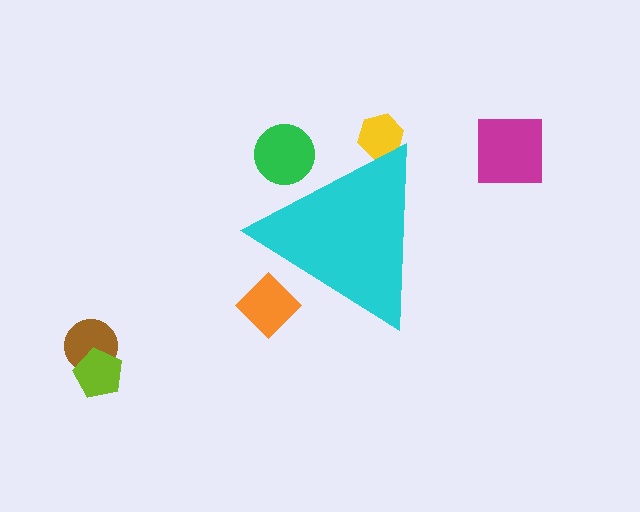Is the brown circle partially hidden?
No, the brown circle is fully visible.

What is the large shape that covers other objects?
A cyan triangle.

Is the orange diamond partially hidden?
Yes, the orange diamond is partially hidden behind the cyan triangle.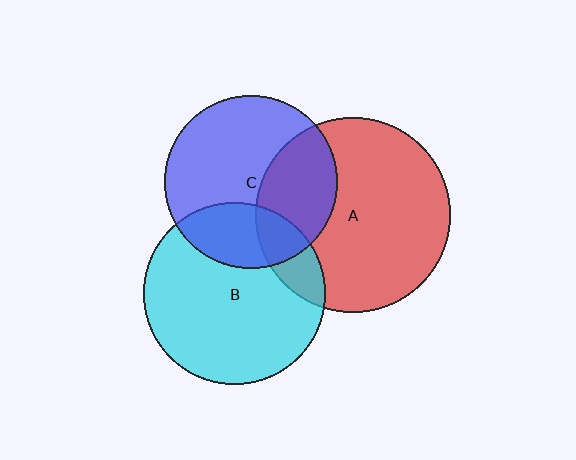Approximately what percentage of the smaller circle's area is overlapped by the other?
Approximately 35%.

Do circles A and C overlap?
Yes.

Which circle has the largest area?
Circle A (red).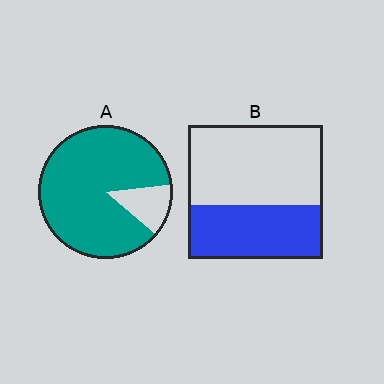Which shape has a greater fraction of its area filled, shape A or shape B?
Shape A.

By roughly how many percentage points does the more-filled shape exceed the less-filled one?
By roughly 45 percentage points (A over B).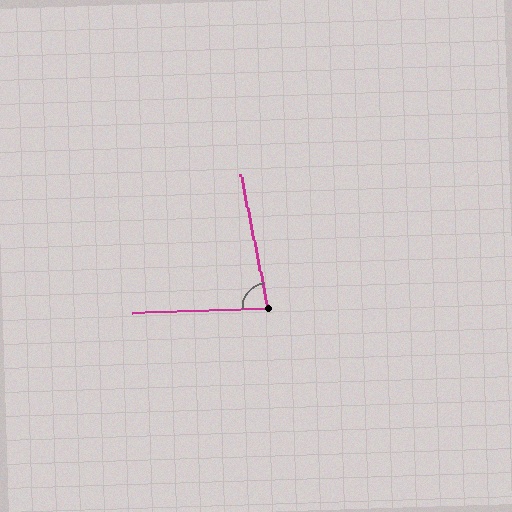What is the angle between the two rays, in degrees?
Approximately 80 degrees.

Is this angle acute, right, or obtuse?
It is acute.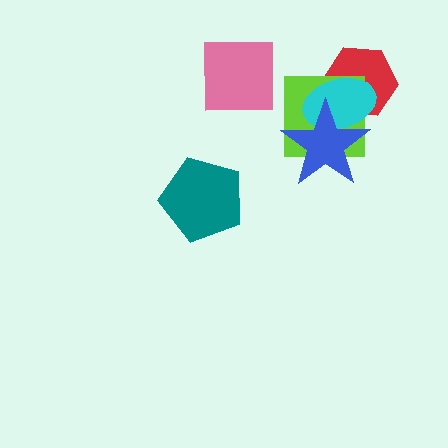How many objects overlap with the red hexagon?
3 objects overlap with the red hexagon.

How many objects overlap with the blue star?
3 objects overlap with the blue star.